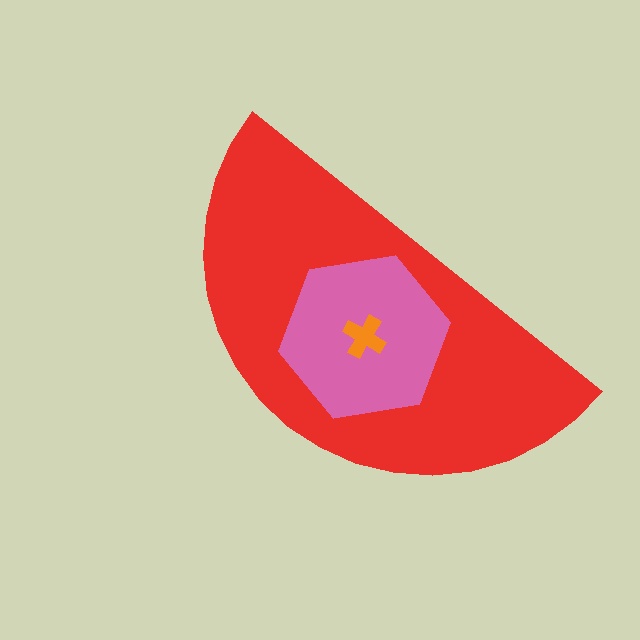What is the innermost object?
The orange cross.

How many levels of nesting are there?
3.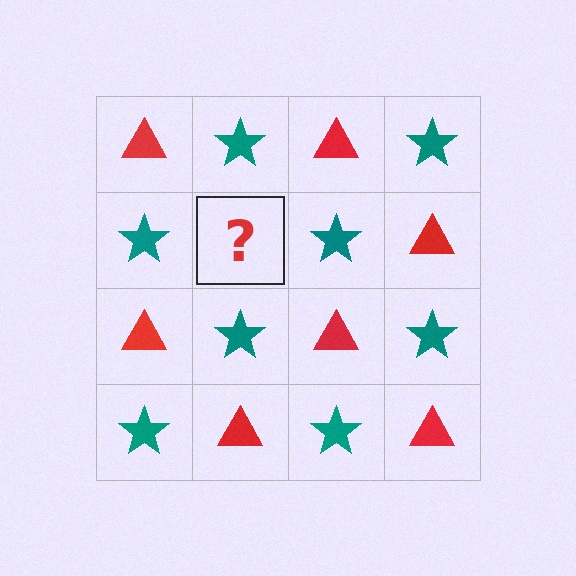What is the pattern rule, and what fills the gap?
The rule is that it alternates red triangle and teal star in a checkerboard pattern. The gap should be filled with a red triangle.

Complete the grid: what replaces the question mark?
The question mark should be replaced with a red triangle.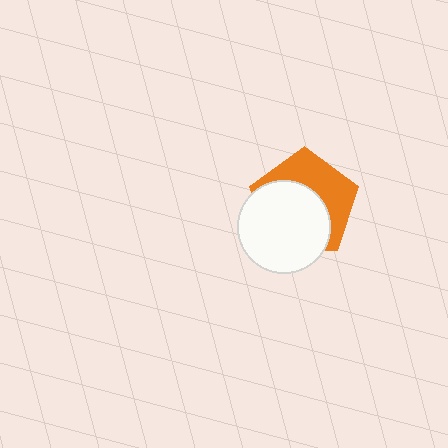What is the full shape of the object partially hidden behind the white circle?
The partially hidden object is an orange pentagon.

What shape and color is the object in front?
The object in front is a white circle.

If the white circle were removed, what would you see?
You would see the complete orange pentagon.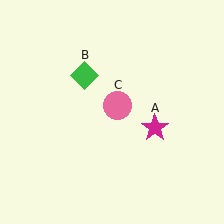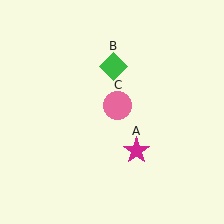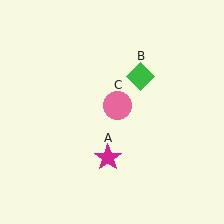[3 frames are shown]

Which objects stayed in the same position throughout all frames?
Pink circle (object C) remained stationary.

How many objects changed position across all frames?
2 objects changed position: magenta star (object A), green diamond (object B).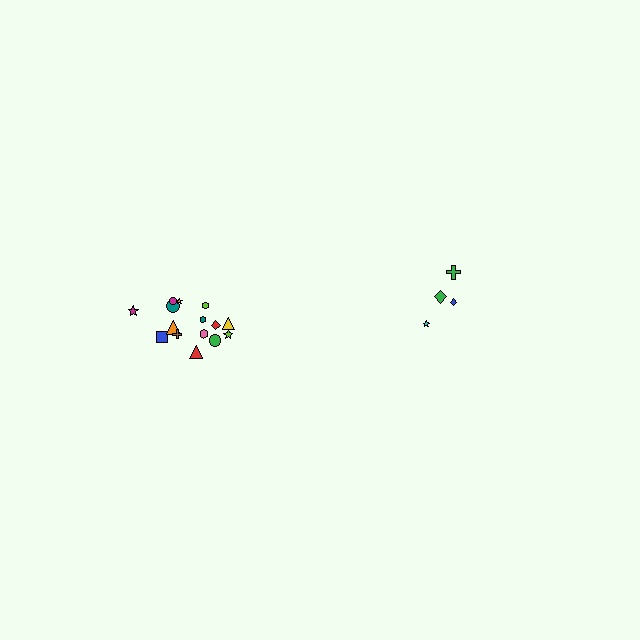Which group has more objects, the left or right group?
The left group.